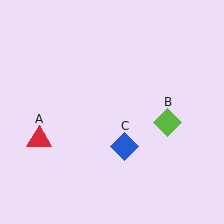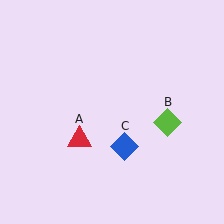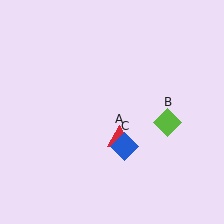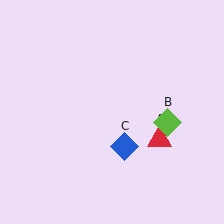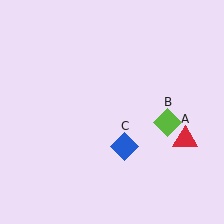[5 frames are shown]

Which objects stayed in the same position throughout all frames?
Lime diamond (object B) and blue diamond (object C) remained stationary.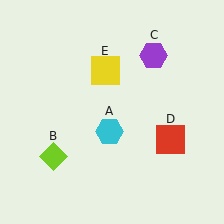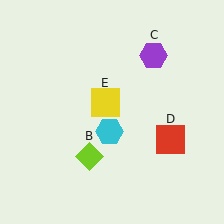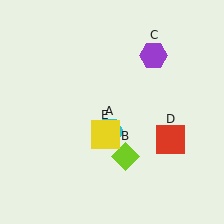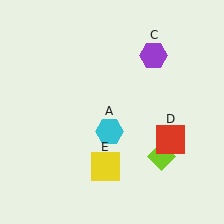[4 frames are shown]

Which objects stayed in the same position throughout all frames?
Cyan hexagon (object A) and purple hexagon (object C) and red square (object D) remained stationary.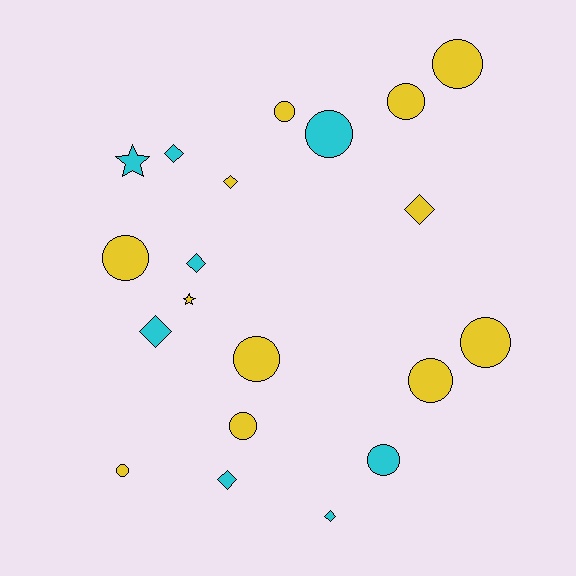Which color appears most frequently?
Yellow, with 12 objects.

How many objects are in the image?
There are 20 objects.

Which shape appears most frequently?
Circle, with 11 objects.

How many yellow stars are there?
There is 1 yellow star.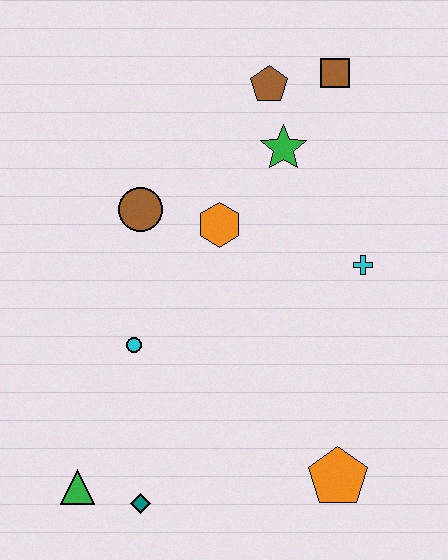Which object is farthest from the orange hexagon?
The green triangle is farthest from the orange hexagon.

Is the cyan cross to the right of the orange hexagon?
Yes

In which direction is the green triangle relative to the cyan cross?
The green triangle is to the left of the cyan cross.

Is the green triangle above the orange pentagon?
No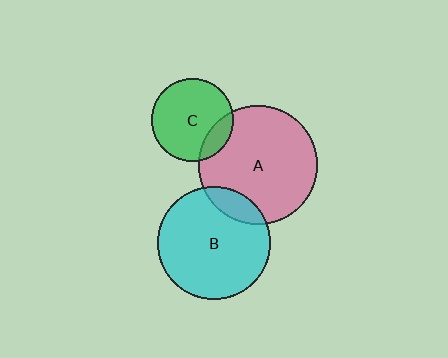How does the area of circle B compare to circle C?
Approximately 1.9 times.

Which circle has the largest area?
Circle A (pink).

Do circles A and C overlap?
Yes.